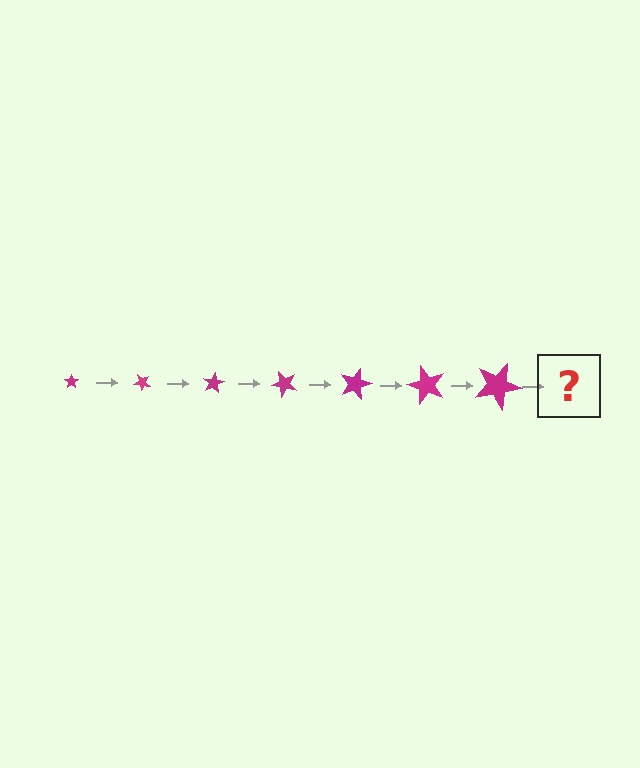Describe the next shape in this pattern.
It should be a star, larger than the previous one and rotated 280 degrees from the start.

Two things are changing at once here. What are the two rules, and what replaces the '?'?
The two rules are that the star grows larger each step and it rotates 40 degrees each step. The '?' should be a star, larger than the previous one and rotated 280 degrees from the start.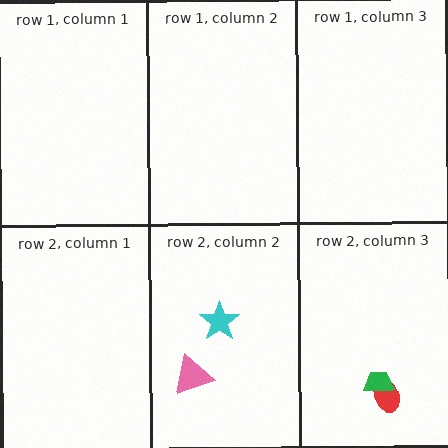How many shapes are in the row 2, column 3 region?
2.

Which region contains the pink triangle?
The row 2, column 2 region.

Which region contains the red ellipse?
The row 2, column 3 region.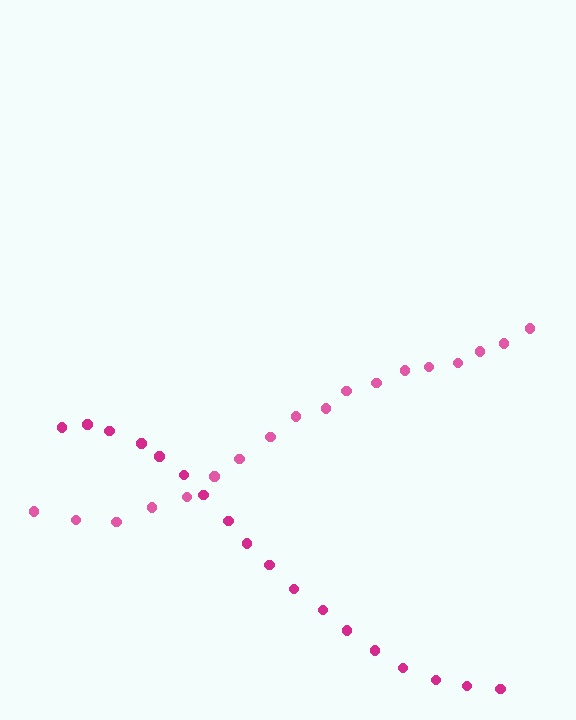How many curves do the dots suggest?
There are 2 distinct paths.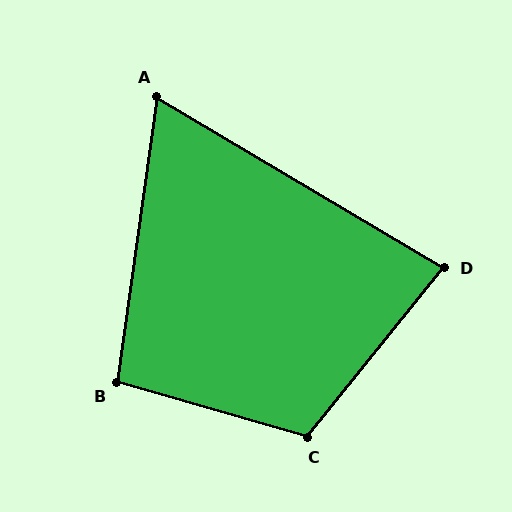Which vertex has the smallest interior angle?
A, at approximately 67 degrees.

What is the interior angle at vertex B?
Approximately 98 degrees (obtuse).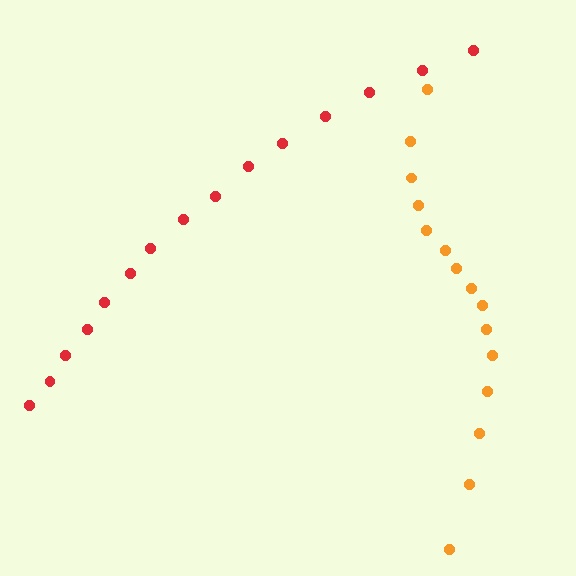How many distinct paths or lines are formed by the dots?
There are 2 distinct paths.